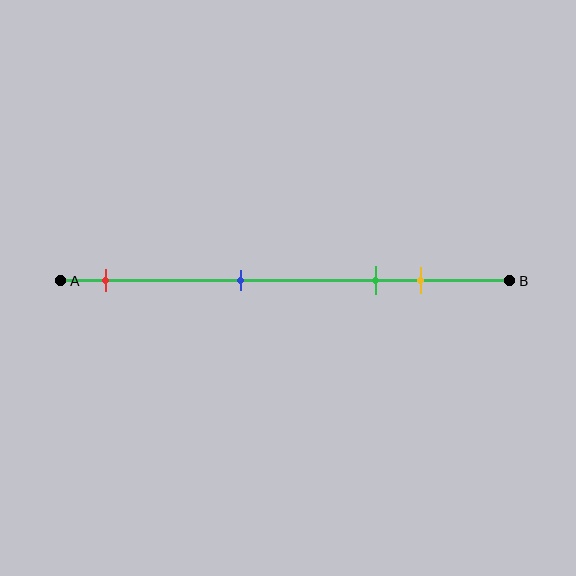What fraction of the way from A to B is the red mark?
The red mark is approximately 10% (0.1) of the way from A to B.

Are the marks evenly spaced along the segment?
No, the marks are not evenly spaced.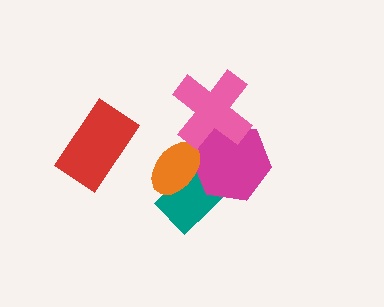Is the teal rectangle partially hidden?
Yes, it is partially covered by another shape.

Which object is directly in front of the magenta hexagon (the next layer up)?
The orange ellipse is directly in front of the magenta hexagon.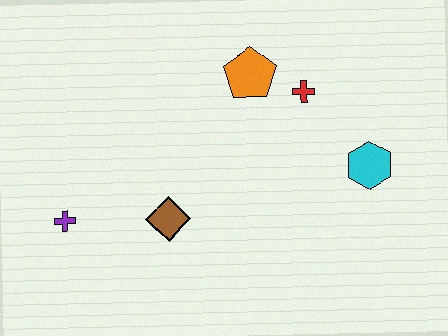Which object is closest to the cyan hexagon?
The red cross is closest to the cyan hexagon.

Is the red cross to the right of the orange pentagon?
Yes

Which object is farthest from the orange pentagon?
The purple cross is farthest from the orange pentagon.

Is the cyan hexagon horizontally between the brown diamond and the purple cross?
No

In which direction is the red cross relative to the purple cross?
The red cross is to the right of the purple cross.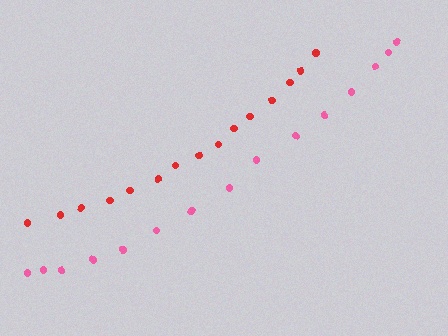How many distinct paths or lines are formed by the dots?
There are 2 distinct paths.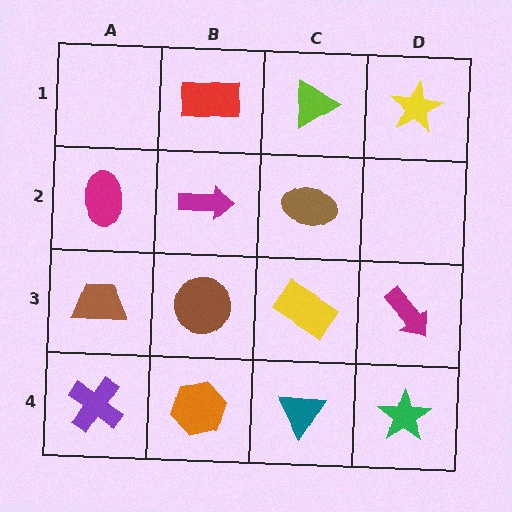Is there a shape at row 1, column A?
No, that cell is empty.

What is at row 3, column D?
A magenta arrow.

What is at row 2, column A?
A magenta ellipse.